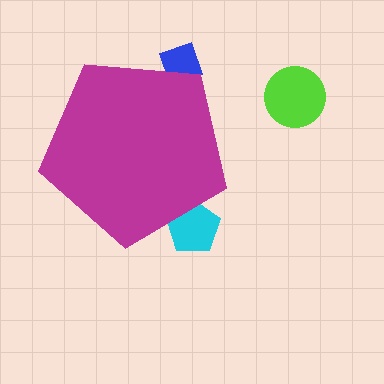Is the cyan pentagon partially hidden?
Yes, the cyan pentagon is partially hidden behind the magenta pentagon.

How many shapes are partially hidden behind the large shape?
2 shapes are partially hidden.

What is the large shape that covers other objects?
A magenta pentagon.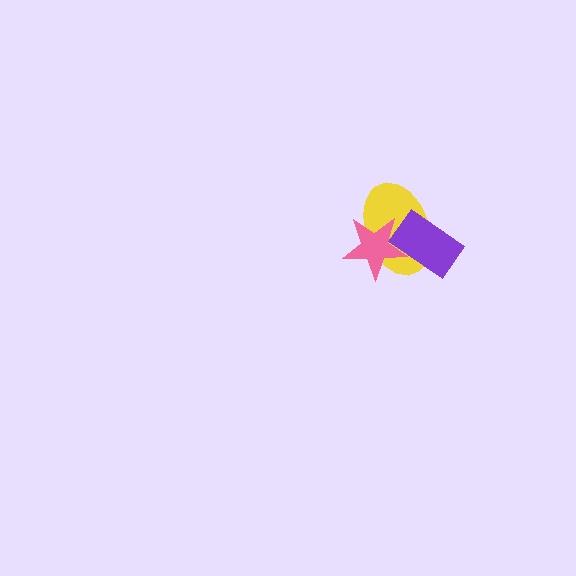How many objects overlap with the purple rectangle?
2 objects overlap with the purple rectangle.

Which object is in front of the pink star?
The purple rectangle is in front of the pink star.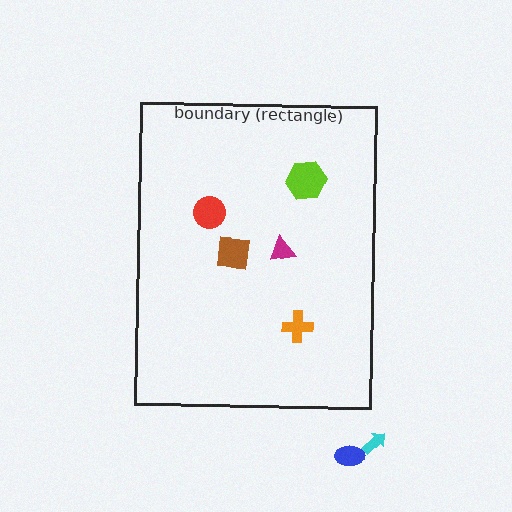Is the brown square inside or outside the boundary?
Inside.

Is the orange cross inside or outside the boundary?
Inside.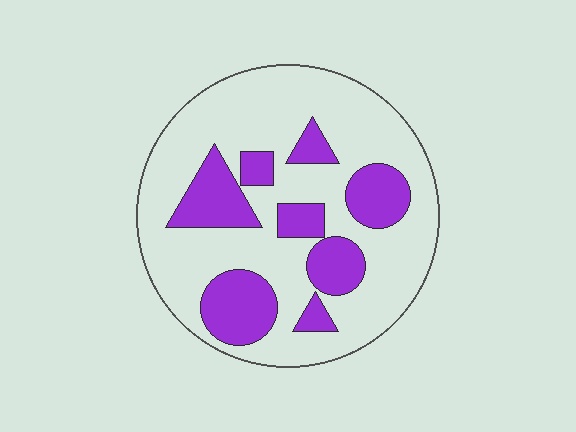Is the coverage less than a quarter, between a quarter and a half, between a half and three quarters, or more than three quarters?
Between a quarter and a half.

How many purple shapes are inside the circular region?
8.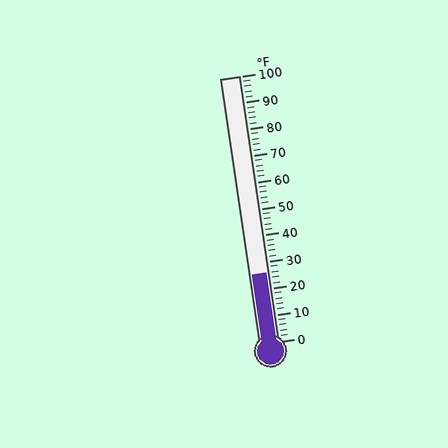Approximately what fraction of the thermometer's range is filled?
The thermometer is filled to approximately 25% of its range.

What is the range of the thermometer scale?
The thermometer scale ranges from 0°F to 100°F.